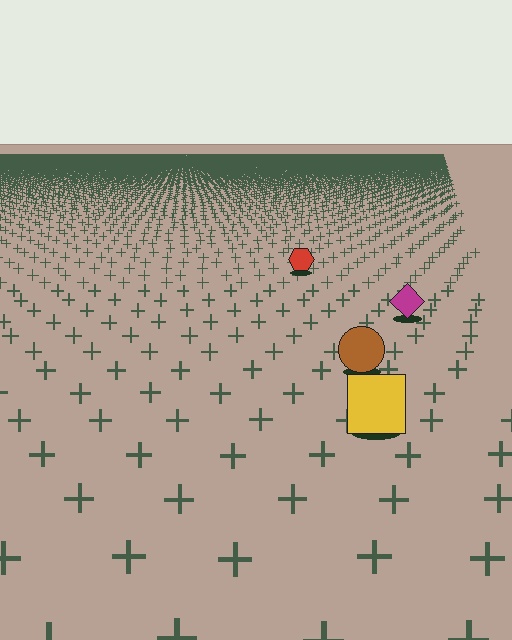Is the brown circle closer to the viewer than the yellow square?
No. The yellow square is closer — you can tell from the texture gradient: the ground texture is coarser near it.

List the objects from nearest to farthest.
From nearest to farthest: the yellow square, the brown circle, the magenta diamond, the red hexagon.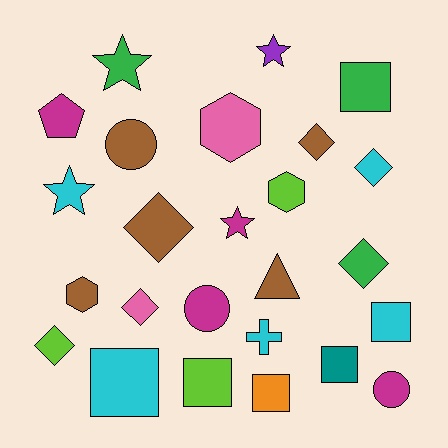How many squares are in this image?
There are 6 squares.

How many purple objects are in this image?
There is 1 purple object.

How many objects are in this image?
There are 25 objects.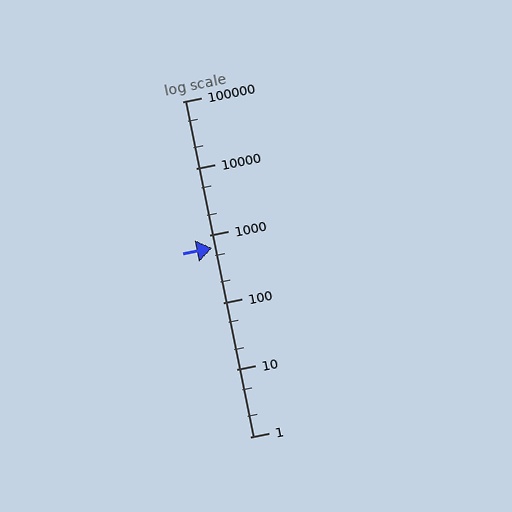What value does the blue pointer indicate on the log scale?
The pointer indicates approximately 660.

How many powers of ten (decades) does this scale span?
The scale spans 5 decades, from 1 to 100000.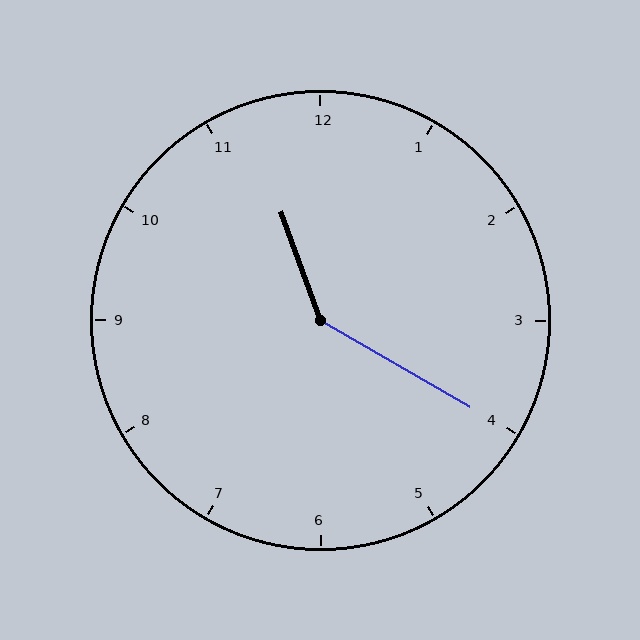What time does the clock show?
11:20.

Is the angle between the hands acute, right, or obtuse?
It is obtuse.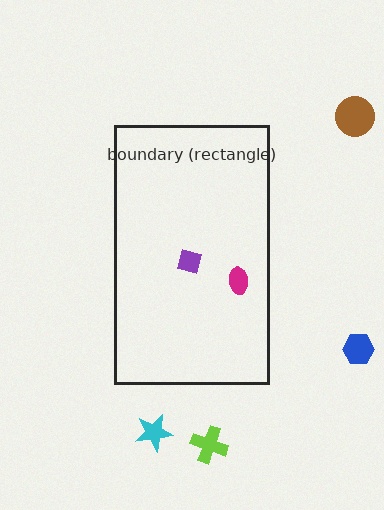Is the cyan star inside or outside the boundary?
Outside.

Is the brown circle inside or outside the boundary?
Outside.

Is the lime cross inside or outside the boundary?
Outside.